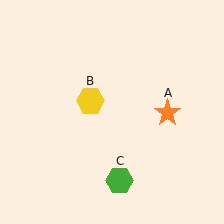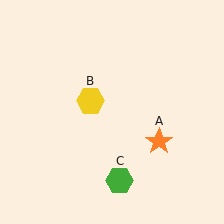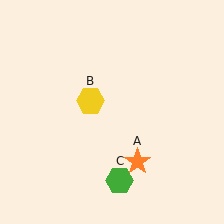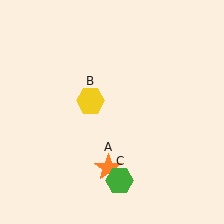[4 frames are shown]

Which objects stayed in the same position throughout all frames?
Yellow hexagon (object B) and green hexagon (object C) remained stationary.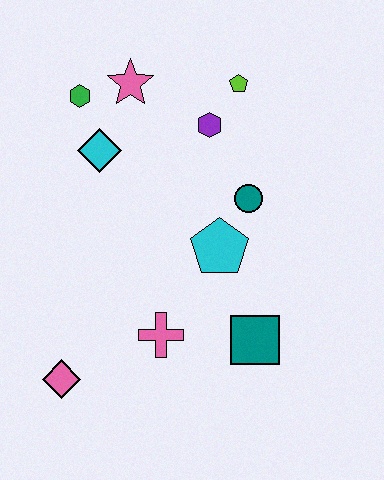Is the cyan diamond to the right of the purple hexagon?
No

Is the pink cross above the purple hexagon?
No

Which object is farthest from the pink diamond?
The lime pentagon is farthest from the pink diamond.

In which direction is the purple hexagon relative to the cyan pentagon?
The purple hexagon is above the cyan pentagon.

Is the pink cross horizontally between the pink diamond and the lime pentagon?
Yes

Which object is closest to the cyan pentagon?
The teal circle is closest to the cyan pentagon.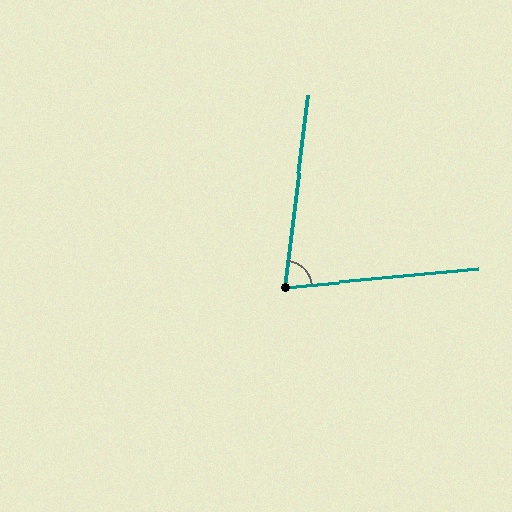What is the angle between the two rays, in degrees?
Approximately 78 degrees.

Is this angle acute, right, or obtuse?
It is acute.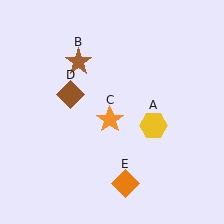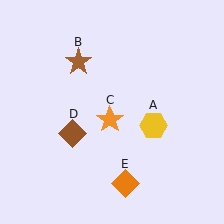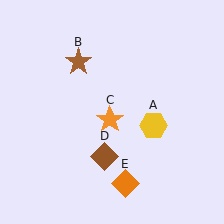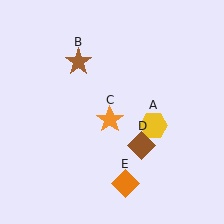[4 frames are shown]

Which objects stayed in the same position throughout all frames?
Yellow hexagon (object A) and brown star (object B) and orange star (object C) and orange diamond (object E) remained stationary.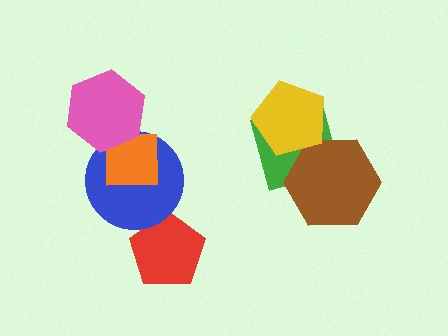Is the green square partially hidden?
Yes, it is partially covered by another shape.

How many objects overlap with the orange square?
2 objects overlap with the orange square.